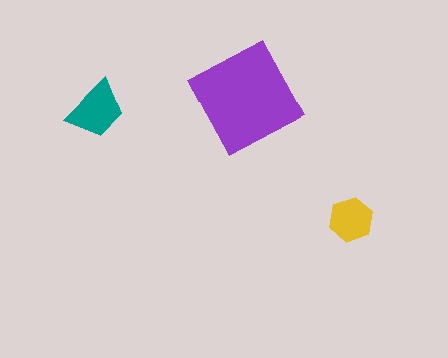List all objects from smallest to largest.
The yellow hexagon, the teal trapezoid, the purple diamond.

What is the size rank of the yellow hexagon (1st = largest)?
3rd.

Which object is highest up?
The purple diamond is topmost.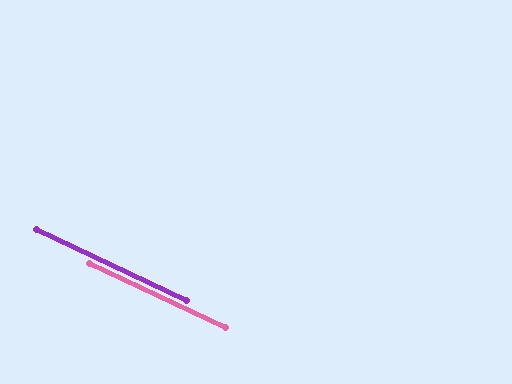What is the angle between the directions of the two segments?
Approximately 0 degrees.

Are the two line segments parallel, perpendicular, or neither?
Parallel — their directions differ by only 0.1°.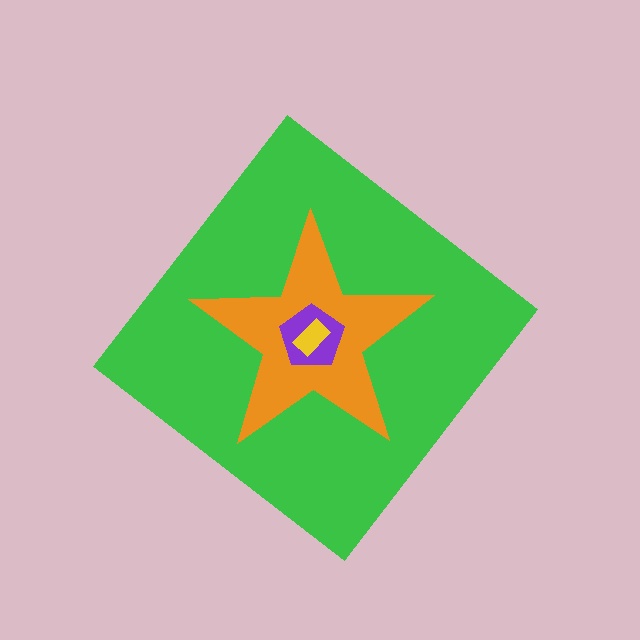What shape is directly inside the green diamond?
The orange star.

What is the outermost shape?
The green diamond.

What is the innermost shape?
The yellow rectangle.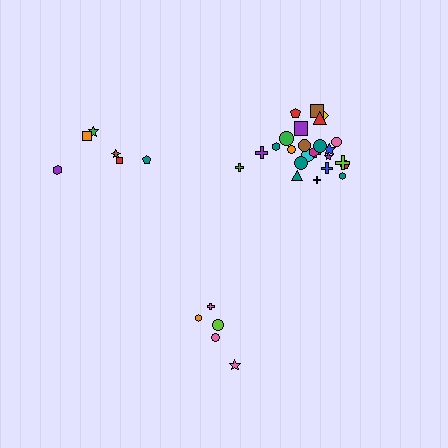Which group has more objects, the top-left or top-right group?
The top-right group.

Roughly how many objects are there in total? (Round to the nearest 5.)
Roughly 35 objects in total.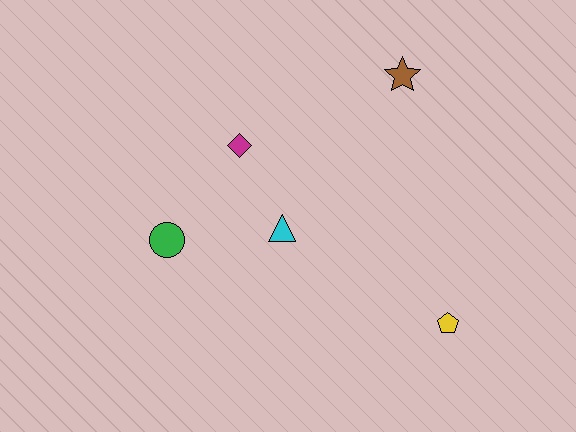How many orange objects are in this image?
There are no orange objects.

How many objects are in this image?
There are 5 objects.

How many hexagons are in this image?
There are no hexagons.